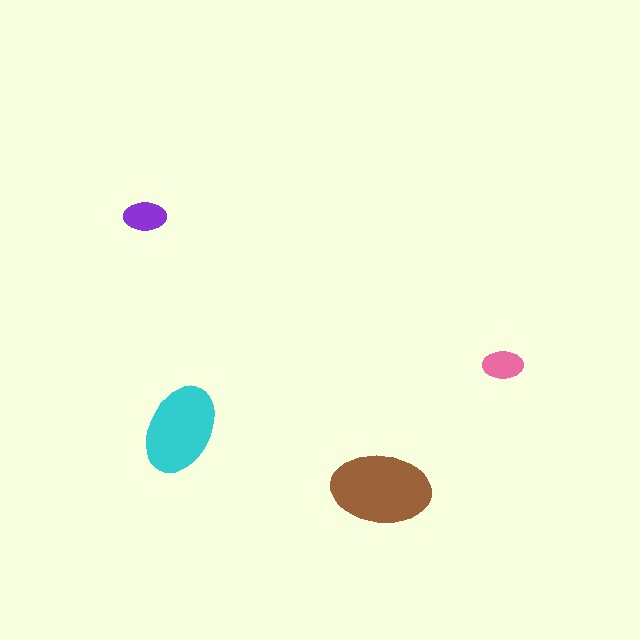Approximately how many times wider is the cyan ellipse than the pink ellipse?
About 2 times wider.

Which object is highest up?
The purple ellipse is topmost.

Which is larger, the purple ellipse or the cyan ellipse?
The cyan one.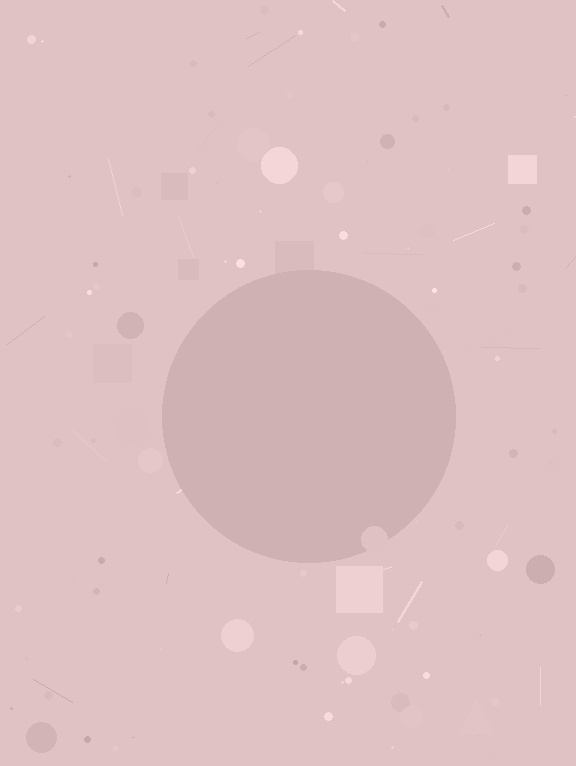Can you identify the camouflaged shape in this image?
The camouflaged shape is a circle.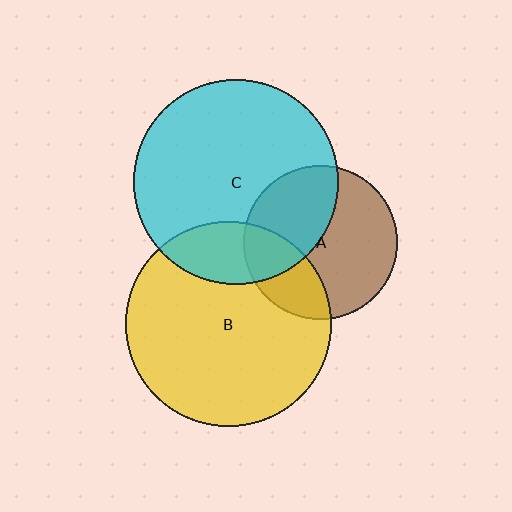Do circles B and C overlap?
Yes.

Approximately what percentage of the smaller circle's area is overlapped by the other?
Approximately 20%.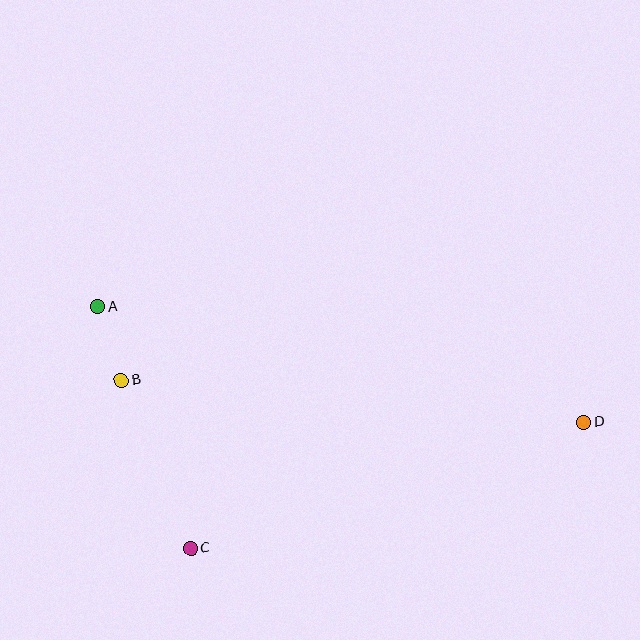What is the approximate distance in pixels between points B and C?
The distance between B and C is approximately 181 pixels.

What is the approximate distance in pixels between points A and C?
The distance between A and C is approximately 258 pixels.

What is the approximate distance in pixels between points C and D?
The distance between C and D is approximately 413 pixels.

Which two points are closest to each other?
Points A and B are closest to each other.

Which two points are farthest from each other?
Points A and D are farthest from each other.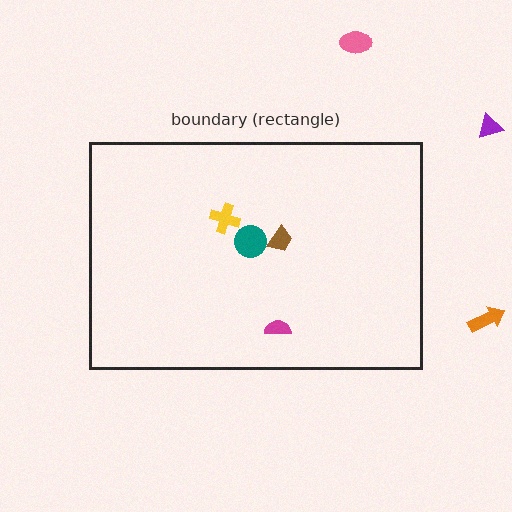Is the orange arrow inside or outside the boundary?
Outside.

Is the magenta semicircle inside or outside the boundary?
Inside.